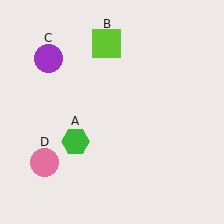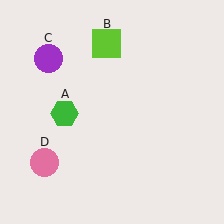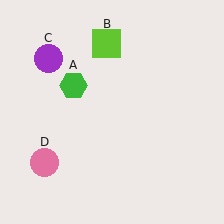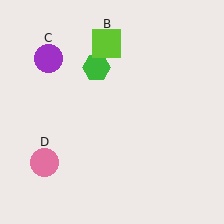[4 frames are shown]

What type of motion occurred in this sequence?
The green hexagon (object A) rotated clockwise around the center of the scene.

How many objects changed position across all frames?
1 object changed position: green hexagon (object A).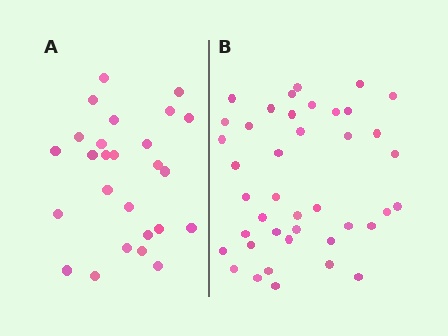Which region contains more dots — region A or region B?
Region B (the right region) has more dots.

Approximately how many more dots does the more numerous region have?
Region B has approximately 15 more dots than region A.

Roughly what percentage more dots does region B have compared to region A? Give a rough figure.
About 60% more.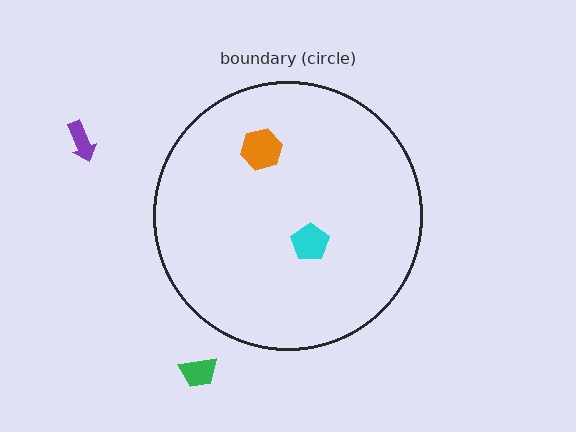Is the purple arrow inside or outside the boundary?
Outside.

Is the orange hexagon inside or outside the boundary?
Inside.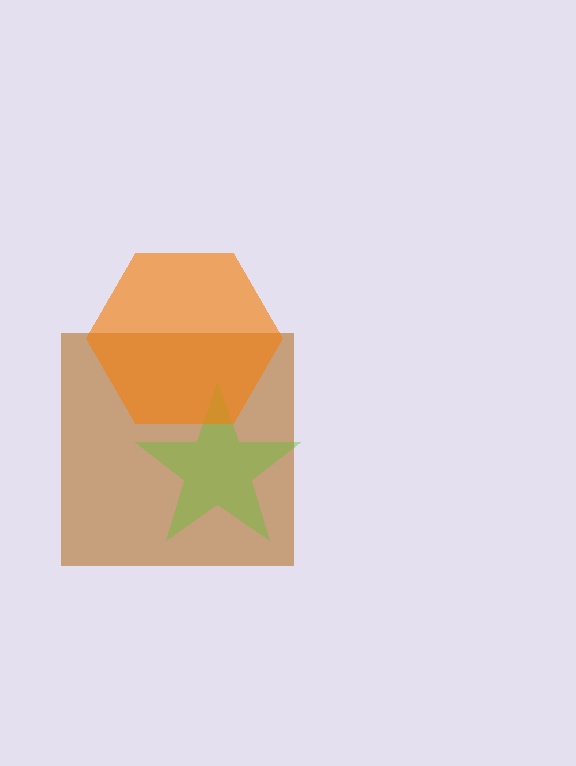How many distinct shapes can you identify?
There are 3 distinct shapes: a brown square, a lime star, an orange hexagon.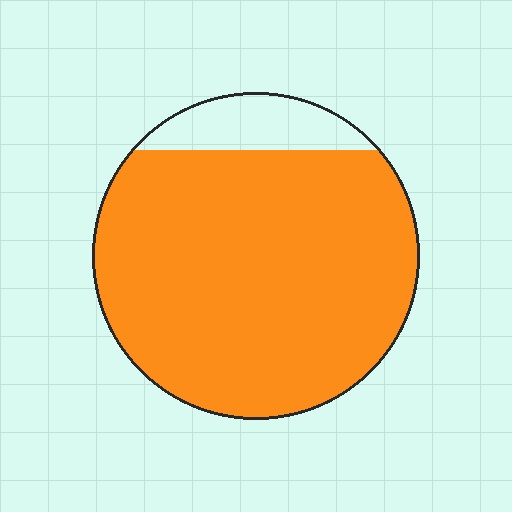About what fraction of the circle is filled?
About seven eighths (7/8).